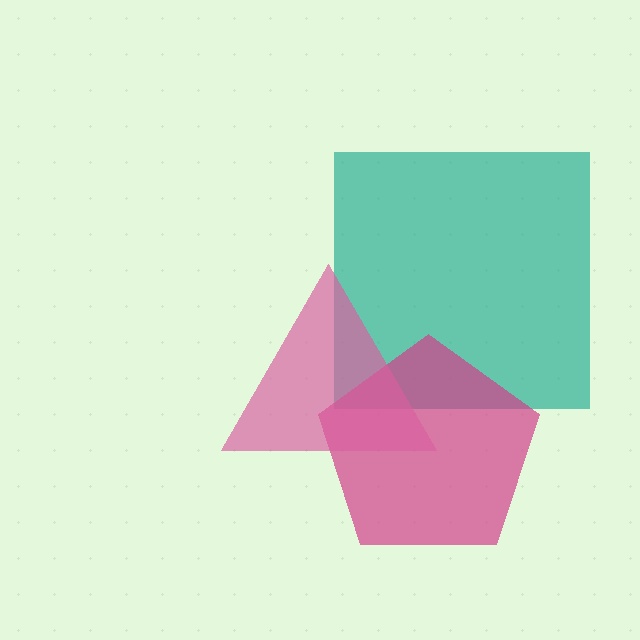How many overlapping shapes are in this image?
There are 3 overlapping shapes in the image.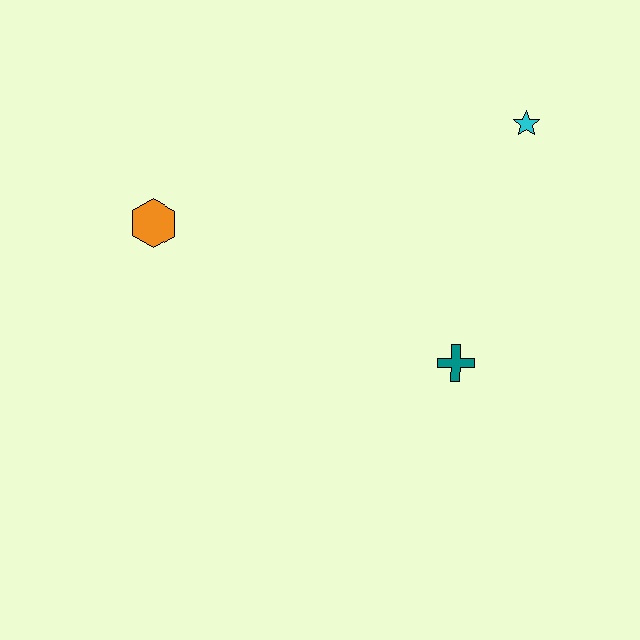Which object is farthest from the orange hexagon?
The cyan star is farthest from the orange hexagon.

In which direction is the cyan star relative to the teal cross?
The cyan star is above the teal cross.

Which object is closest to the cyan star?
The teal cross is closest to the cyan star.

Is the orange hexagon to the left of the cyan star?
Yes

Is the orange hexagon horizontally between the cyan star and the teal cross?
No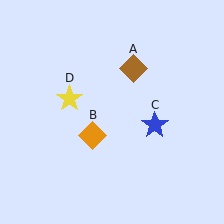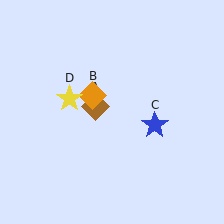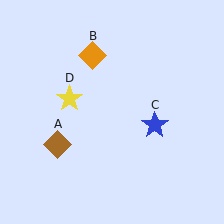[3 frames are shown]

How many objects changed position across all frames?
2 objects changed position: brown diamond (object A), orange diamond (object B).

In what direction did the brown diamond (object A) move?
The brown diamond (object A) moved down and to the left.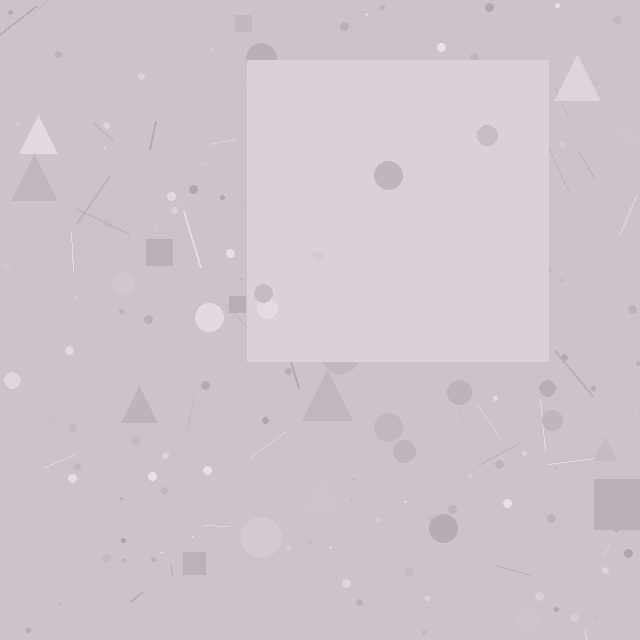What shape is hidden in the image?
A square is hidden in the image.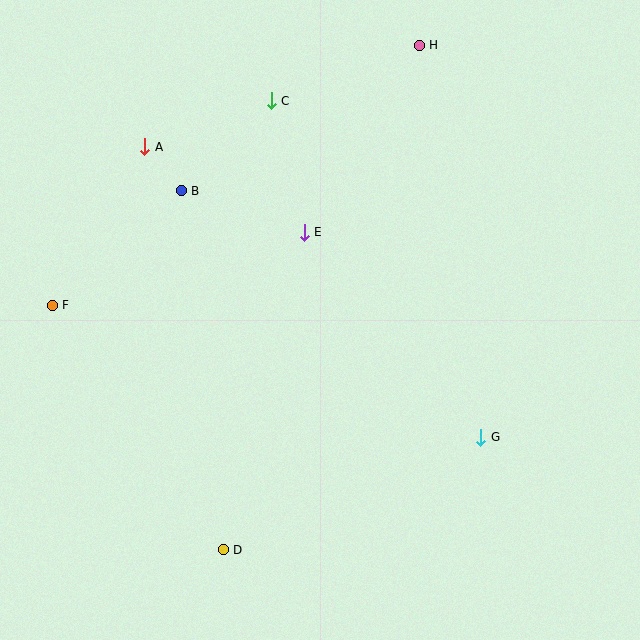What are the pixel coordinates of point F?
Point F is at (52, 305).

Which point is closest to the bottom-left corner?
Point D is closest to the bottom-left corner.